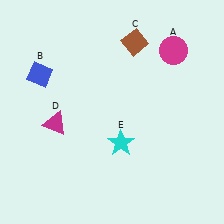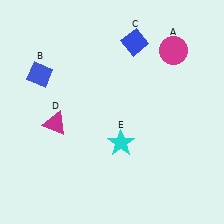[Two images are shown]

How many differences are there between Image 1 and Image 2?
There is 1 difference between the two images.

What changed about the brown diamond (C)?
In Image 1, C is brown. In Image 2, it changed to blue.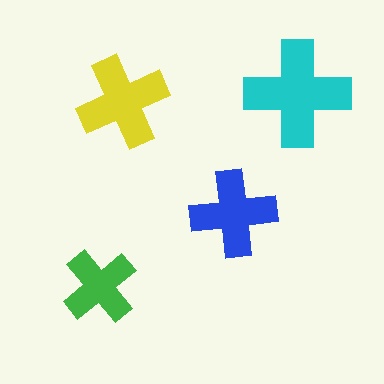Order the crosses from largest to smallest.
the cyan one, the yellow one, the blue one, the green one.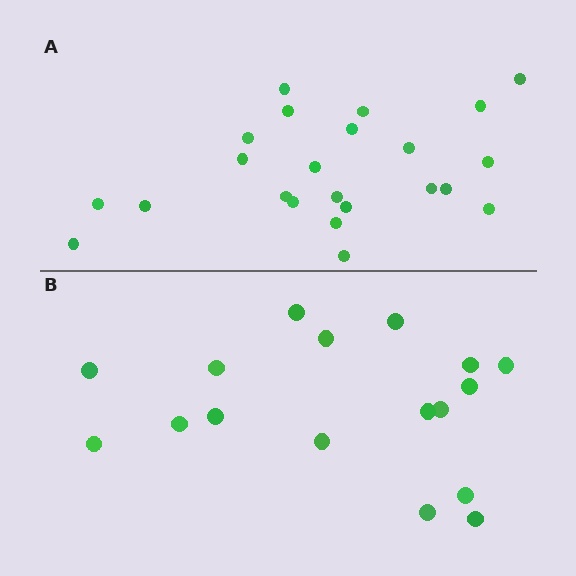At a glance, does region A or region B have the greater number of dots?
Region A (the top region) has more dots.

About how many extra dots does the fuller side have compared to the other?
Region A has about 6 more dots than region B.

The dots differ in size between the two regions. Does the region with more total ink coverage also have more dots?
No. Region B has more total ink coverage because its dots are larger, but region A actually contains more individual dots. Total area can be misleading — the number of items is what matters here.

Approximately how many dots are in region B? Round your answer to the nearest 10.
About 20 dots. (The exact count is 17, which rounds to 20.)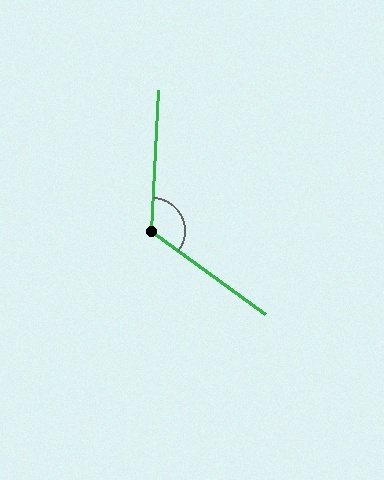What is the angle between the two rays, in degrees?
Approximately 124 degrees.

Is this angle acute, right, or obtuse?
It is obtuse.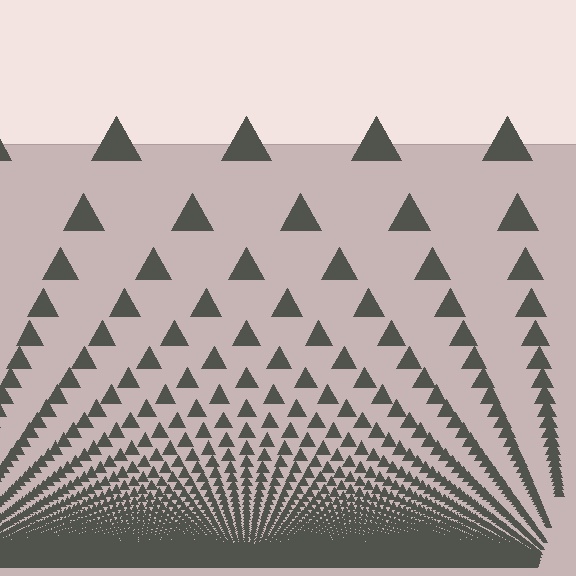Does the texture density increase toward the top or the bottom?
Density increases toward the bottom.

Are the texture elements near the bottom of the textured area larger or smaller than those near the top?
Smaller. The gradient is inverted — elements near the bottom are smaller and denser.